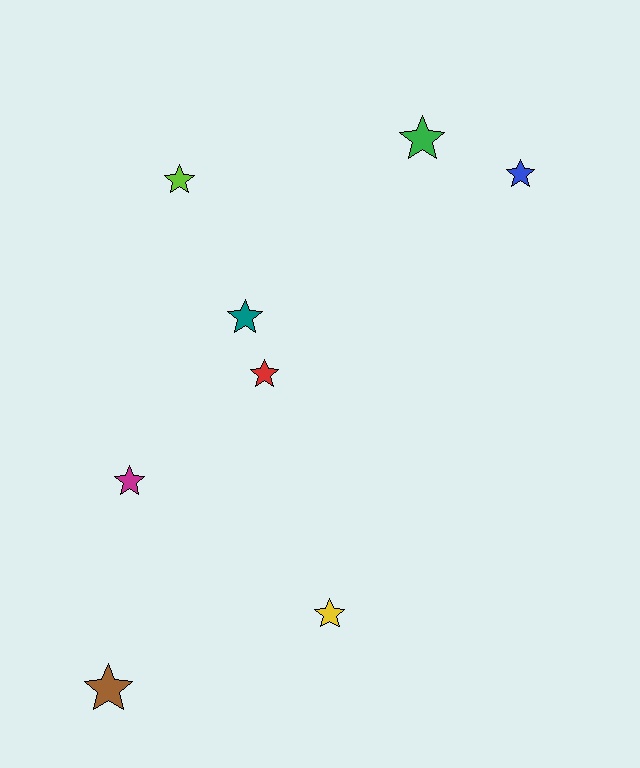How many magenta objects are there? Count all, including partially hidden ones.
There is 1 magenta object.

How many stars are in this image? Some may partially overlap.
There are 8 stars.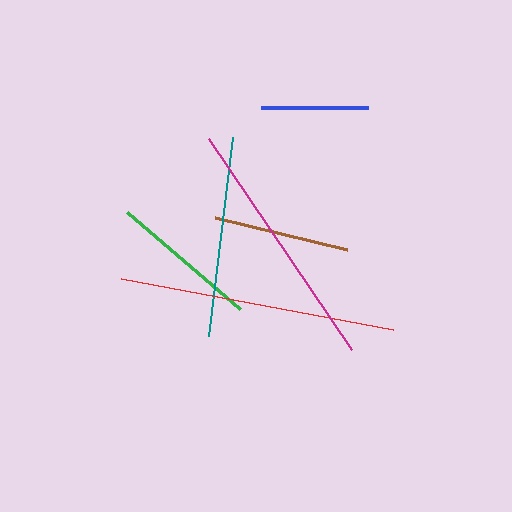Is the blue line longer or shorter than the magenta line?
The magenta line is longer than the blue line.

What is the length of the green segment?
The green segment is approximately 149 pixels long.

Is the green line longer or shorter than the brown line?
The green line is longer than the brown line.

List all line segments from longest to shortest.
From longest to shortest: red, magenta, teal, green, brown, blue.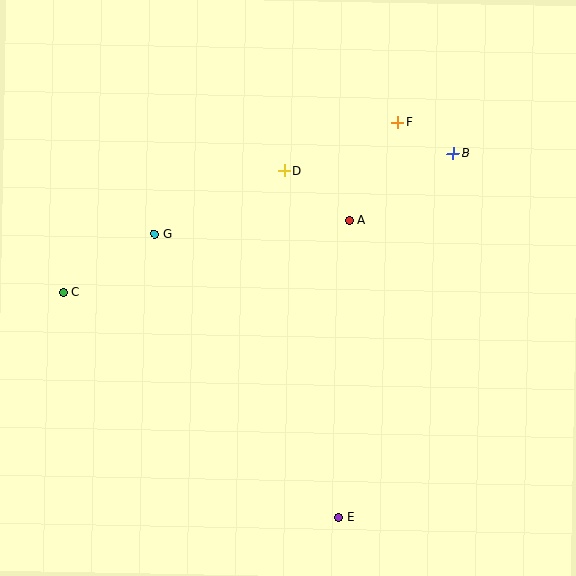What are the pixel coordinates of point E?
Point E is at (339, 517).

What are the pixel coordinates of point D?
Point D is at (284, 170).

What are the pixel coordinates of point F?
Point F is at (398, 122).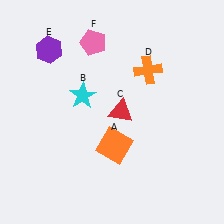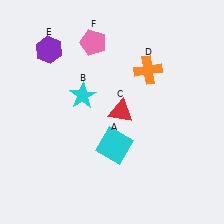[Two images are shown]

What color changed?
The square (A) changed from orange in Image 1 to cyan in Image 2.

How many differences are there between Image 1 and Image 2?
There is 1 difference between the two images.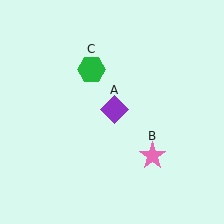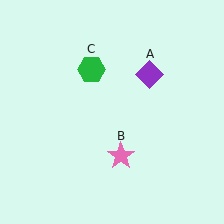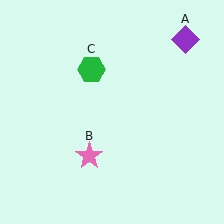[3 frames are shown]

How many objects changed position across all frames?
2 objects changed position: purple diamond (object A), pink star (object B).